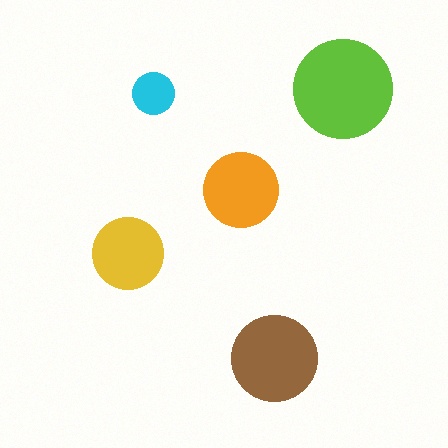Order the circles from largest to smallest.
the lime one, the brown one, the orange one, the yellow one, the cyan one.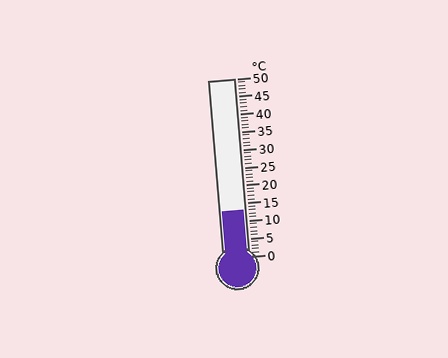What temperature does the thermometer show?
The thermometer shows approximately 13°C.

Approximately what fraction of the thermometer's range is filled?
The thermometer is filled to approximately 25% of its range.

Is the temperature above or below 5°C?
The temperature is above 5°C.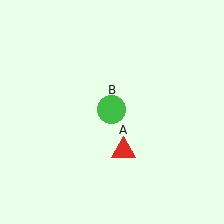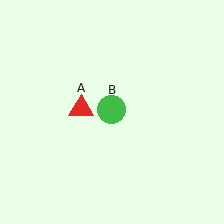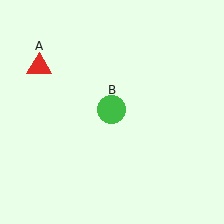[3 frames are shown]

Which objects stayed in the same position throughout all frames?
Green circle (object B) remained stationary.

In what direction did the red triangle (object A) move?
The red triangle (object A) moved up and to the left.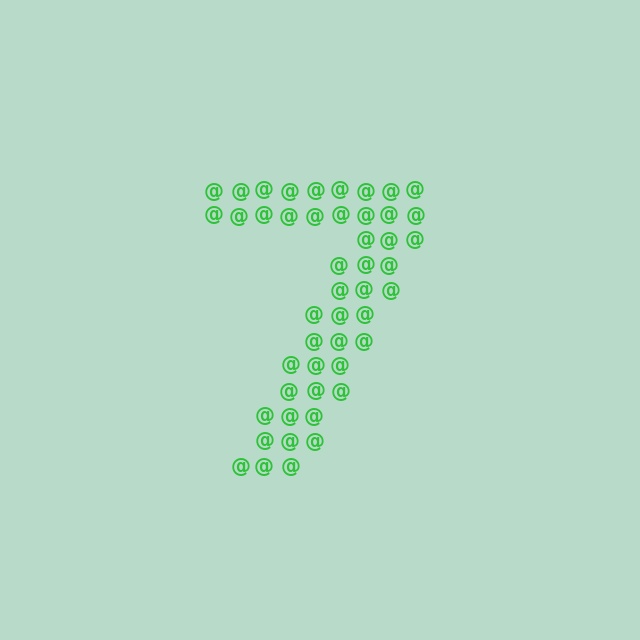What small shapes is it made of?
It is made of small at signs.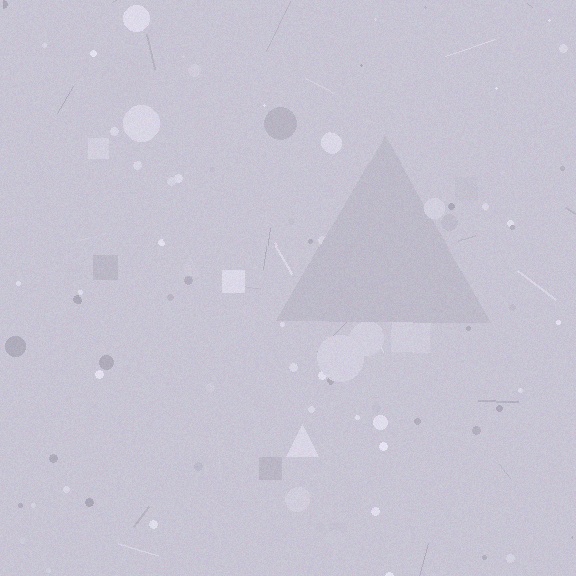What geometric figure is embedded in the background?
A triangle is embedded in the background.